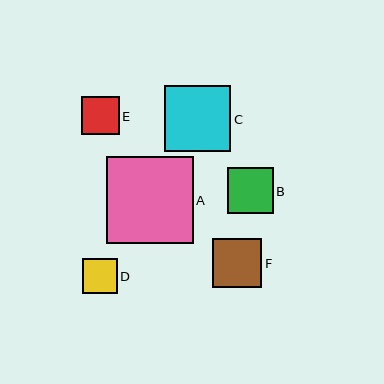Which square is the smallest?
Square D is the smallest with a size of approximately 35 pixels.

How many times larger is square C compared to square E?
Square C is approximately 1.7 times the size of square E.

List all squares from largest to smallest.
From largest to smallest: A, C, F, B, E, D.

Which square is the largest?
Square A is the largest with a size of approximately 86 pixels.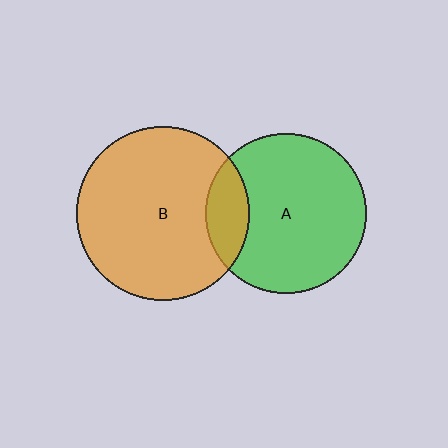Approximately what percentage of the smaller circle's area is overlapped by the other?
Approximately 15%.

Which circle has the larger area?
Circle B (orange).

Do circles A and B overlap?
Yes.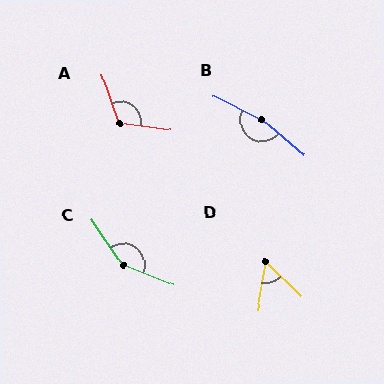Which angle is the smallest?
D, at approximately 56 degrees.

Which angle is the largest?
B, at approximately 166 degrees.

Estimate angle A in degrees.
Approximately 118 degrees.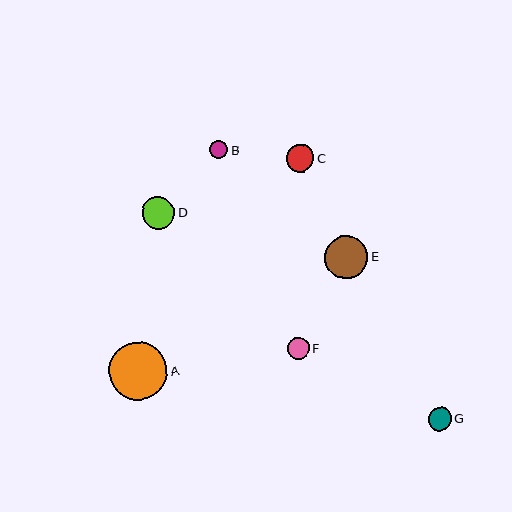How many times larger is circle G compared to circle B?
Circle G is approximately 1.3 times the size of circle B.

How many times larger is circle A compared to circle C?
Circle A is approximately 2.1 times the size of circle C.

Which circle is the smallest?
Circle B is the smallest with a size of approximately 18 pixels.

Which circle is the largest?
Circle A is the largest with a size of approximately 58 pixels.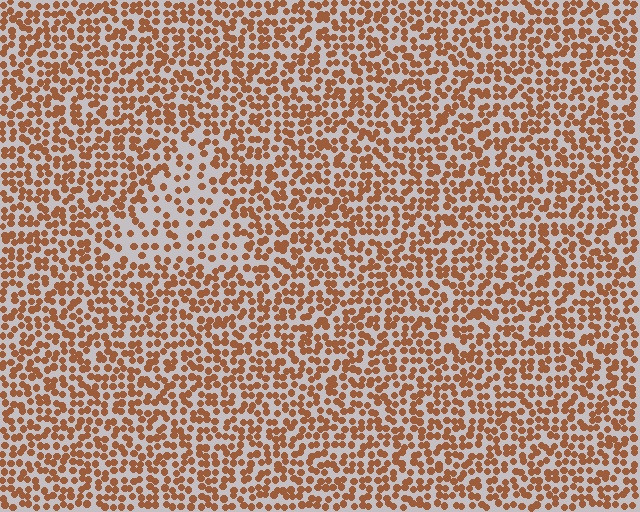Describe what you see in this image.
The image contains small brown elements arranged at two different densities. A triangle-shaped region is visible where the elements are less densely packed than the surrounding area.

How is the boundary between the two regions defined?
The boundary is defined by a change in element density (approximately 1.8x ratio). All elements are the same color, size, and shape.